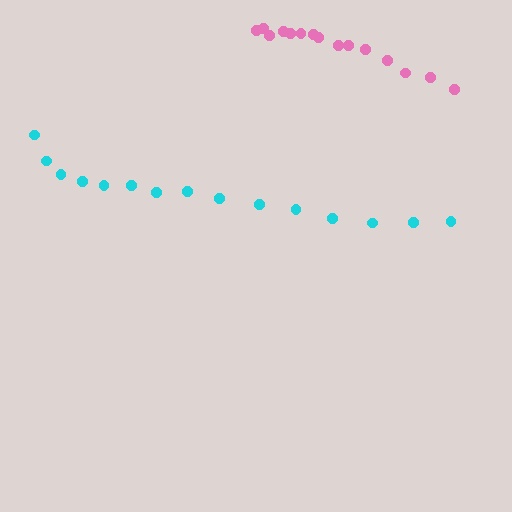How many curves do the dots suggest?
There are 2 distinct paths.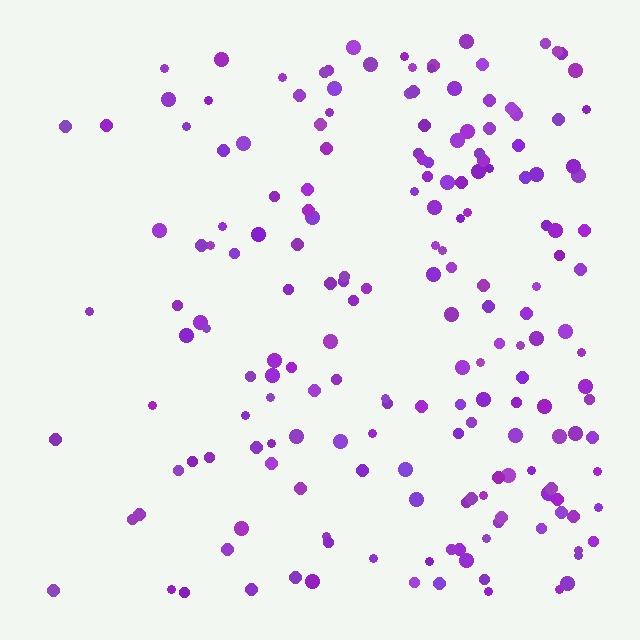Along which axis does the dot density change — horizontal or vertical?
Horizontal.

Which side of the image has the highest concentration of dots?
The right.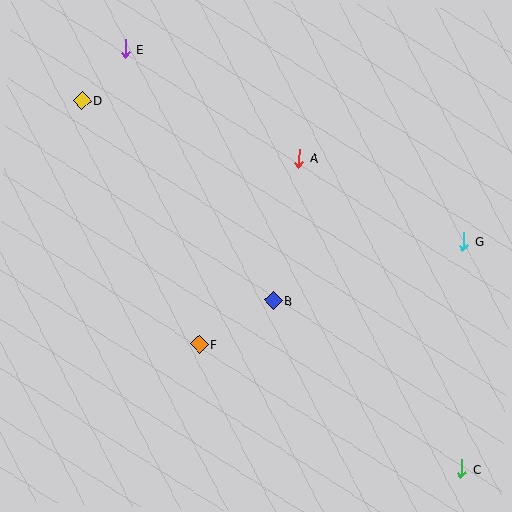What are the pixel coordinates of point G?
Point G is at (464, 241).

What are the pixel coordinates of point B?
Point B is at (273, 301).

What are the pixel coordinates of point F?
Point F is at (199, 344).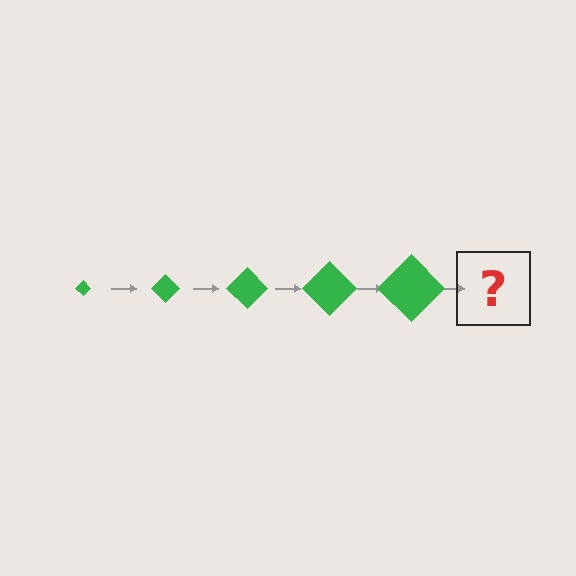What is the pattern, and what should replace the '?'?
The pattern is that the diamond gets progressively larger each step. The '?' should be a green diamond, larger than the previous one.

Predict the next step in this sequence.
The next step is a green diamond, larger than the previous one.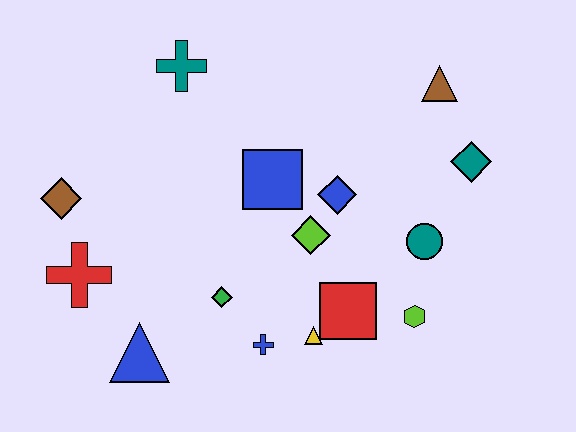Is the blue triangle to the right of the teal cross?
No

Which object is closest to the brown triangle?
The teal diamond is closest to the brown triangle.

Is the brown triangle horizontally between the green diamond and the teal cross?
No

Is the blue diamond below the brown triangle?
Yes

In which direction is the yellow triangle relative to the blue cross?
The yellow triangle is to the right of the blue cross.